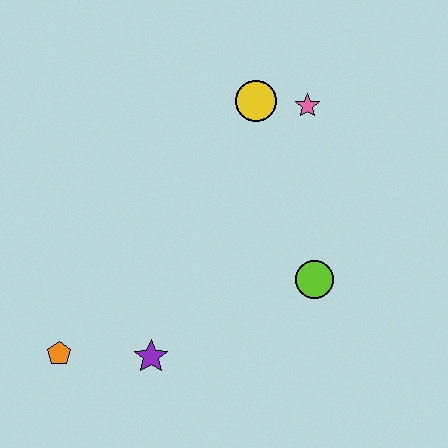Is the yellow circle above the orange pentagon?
Yes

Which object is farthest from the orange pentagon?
The pink star is farthest from the orange pentagon.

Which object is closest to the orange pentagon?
The purple star is closest to the orange pentagon.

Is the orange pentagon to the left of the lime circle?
Yes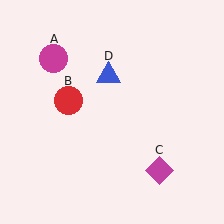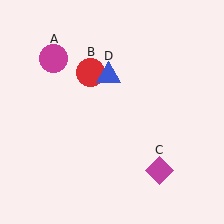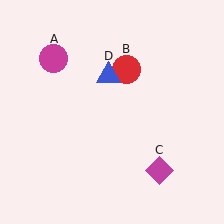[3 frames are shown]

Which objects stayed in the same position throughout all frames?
Magenta circle (object A) and magenta diamond (object C) and blue triangle (object D) remained stationary.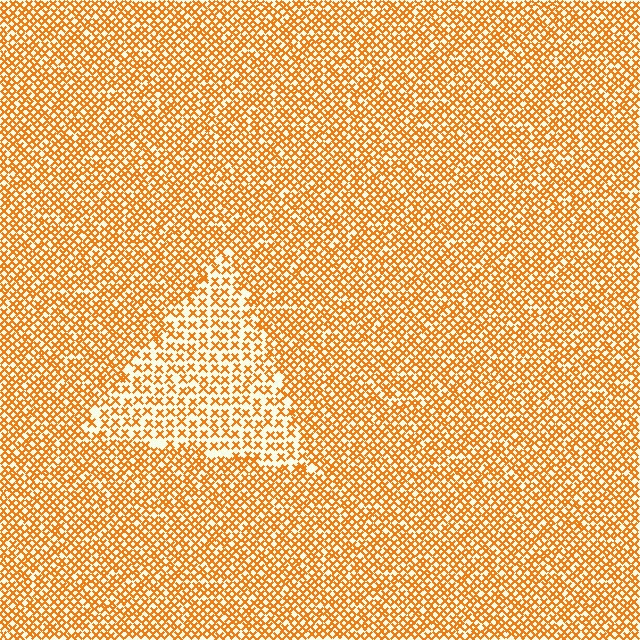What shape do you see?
I see a triangle.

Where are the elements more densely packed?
The elements are more densely packed outside the triangle boundary.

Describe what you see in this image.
The image contains small orange elements arranged at two different densities. A triangle-shaped region is visible where the elements are less densely packed than the surrounding area.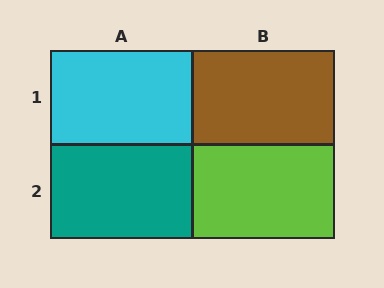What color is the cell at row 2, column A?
Teal.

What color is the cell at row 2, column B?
Lime.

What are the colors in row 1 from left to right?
Cyan, brown.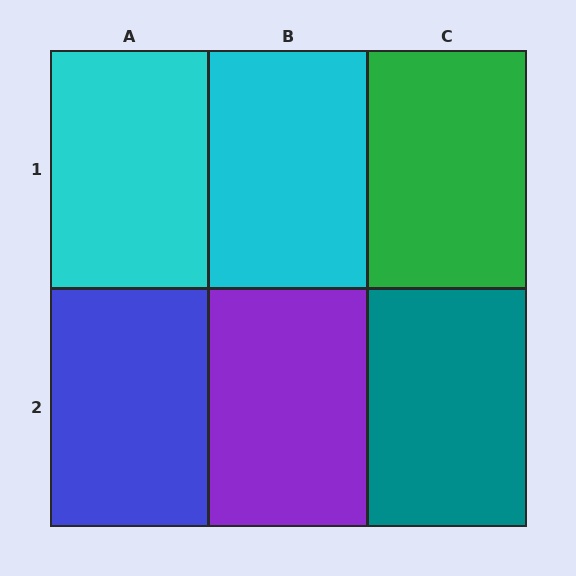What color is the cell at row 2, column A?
Blue.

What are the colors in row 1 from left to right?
Cyan, cyan, green.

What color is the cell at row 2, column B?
Purple.